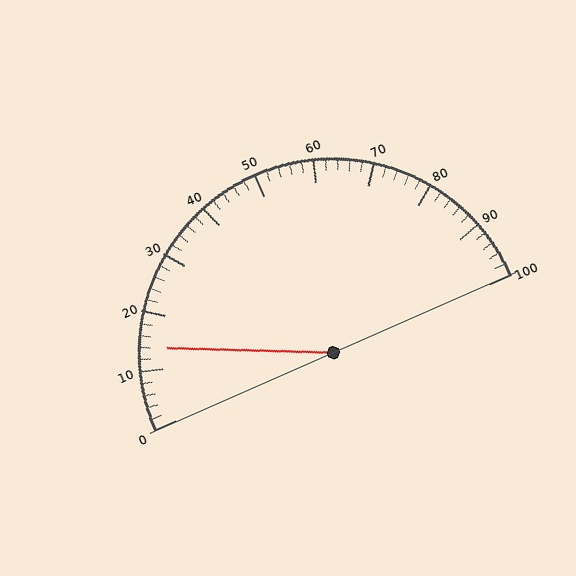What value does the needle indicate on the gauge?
The needle indicates approximately 14.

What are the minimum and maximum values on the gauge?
The gauge ranges from 0 to 100.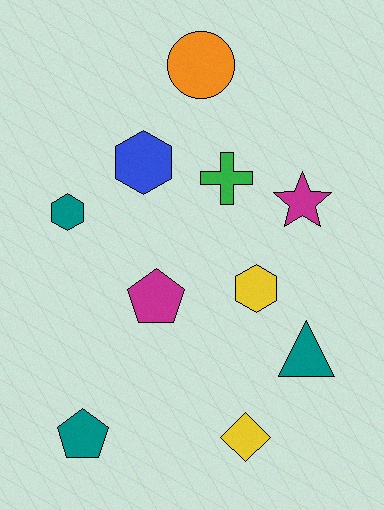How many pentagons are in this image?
There are 2 pentagons.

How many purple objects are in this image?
There are no purple objects.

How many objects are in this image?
There are 10 objects.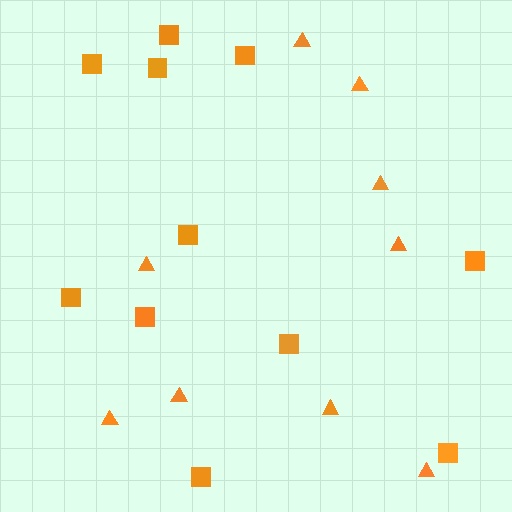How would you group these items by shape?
There are 2 groups: one group of triangles (9) and one group of squares (11).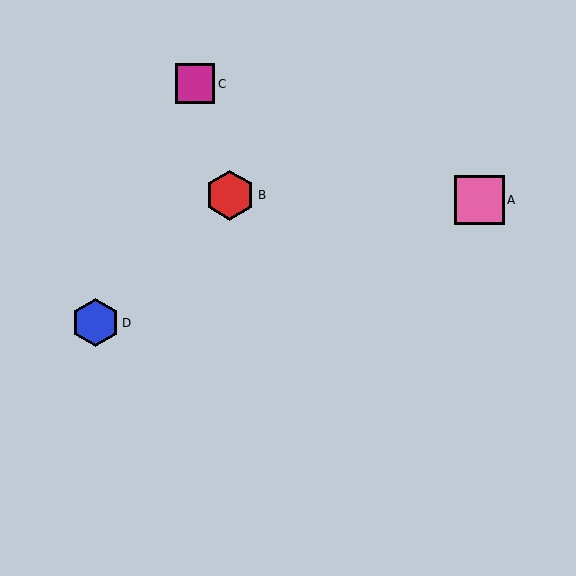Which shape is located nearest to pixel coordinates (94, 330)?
The blue hexagon (labeled D) at (95, 323) is nearest to that location.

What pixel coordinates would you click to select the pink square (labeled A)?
Click at (479, 200) to select the pink square A.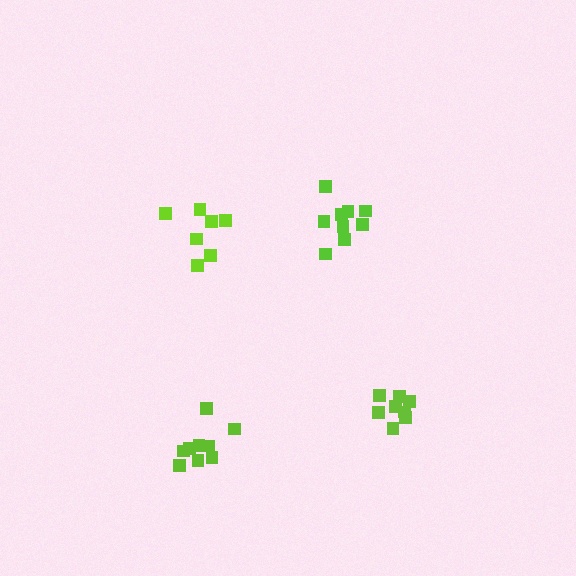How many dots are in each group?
Group 1: 8 dots, Group 2: 9 dots, Group 3: 7 dots, Group 4: 9 dots (33 total).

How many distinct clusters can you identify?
There are 4 distinct clusters.